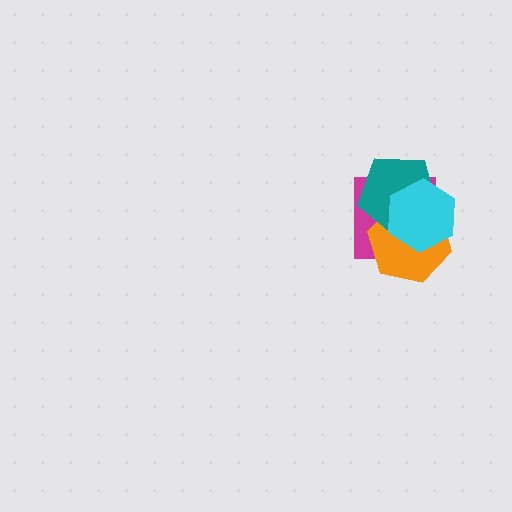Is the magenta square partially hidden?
Yes, it is partially covered by another shape.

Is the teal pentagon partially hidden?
Yes, it is partially covered by another shape.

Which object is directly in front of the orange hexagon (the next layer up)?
The teal pentagon is directly in front of the orange hexagon.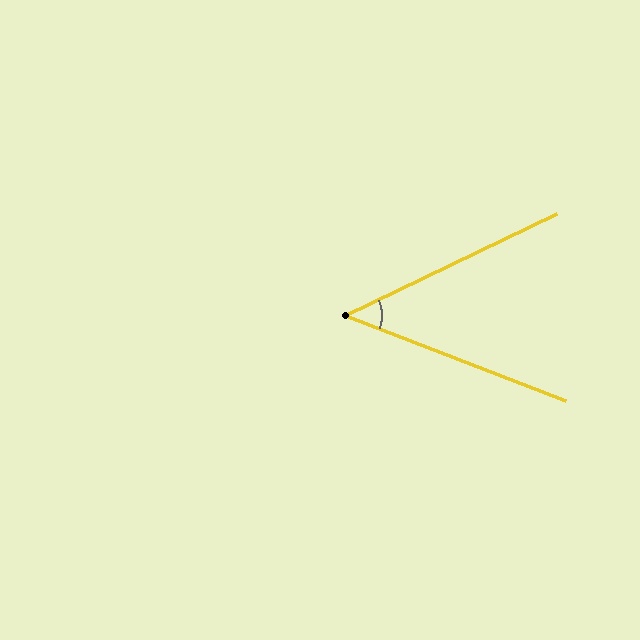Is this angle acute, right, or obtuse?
It is acute.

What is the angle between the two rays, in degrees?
Approximately 47 degrees.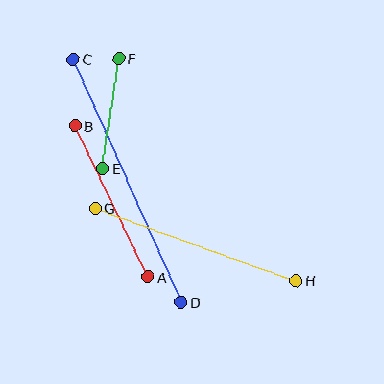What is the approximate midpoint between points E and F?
The midpoint is at approximately (111, 114) pixels.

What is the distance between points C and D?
The distance is approximately 266 pixels.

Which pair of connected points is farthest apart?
Points C and D are farthest apart.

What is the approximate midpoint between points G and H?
The midpoint is at approximately (196, 244) pixels.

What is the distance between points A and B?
The distance is approximately 168 pixels.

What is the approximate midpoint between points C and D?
The midpoint is at approximately (127, 181) pixels.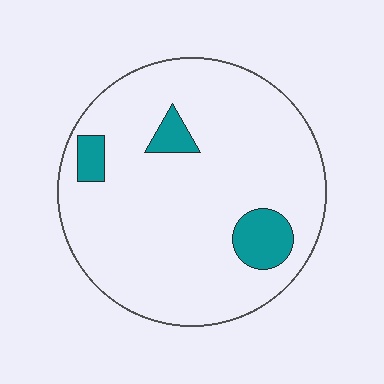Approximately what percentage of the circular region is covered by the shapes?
Approximately 10%.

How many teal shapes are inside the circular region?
3.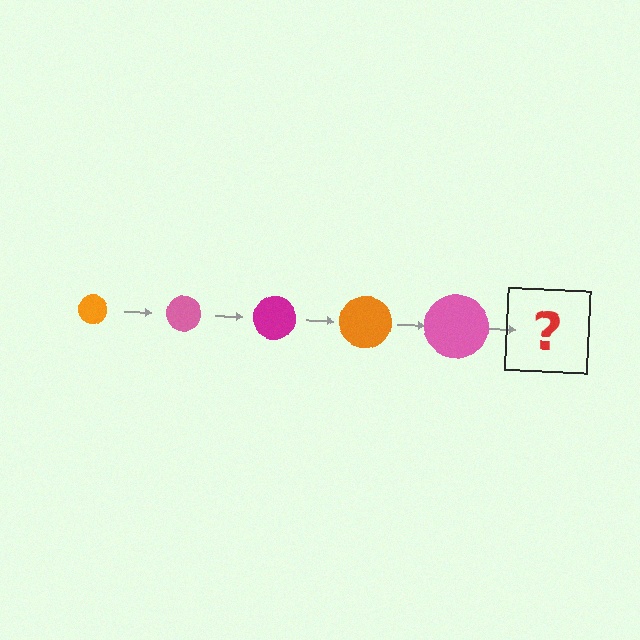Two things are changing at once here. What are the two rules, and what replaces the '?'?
The two rules are that the circle grows larger each step and the color cycles through orange, pink, and magenta. The '?' should be a magenta circle, larger than the previous one.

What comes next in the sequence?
The next element should be a magenta circle, larger than the previous one.